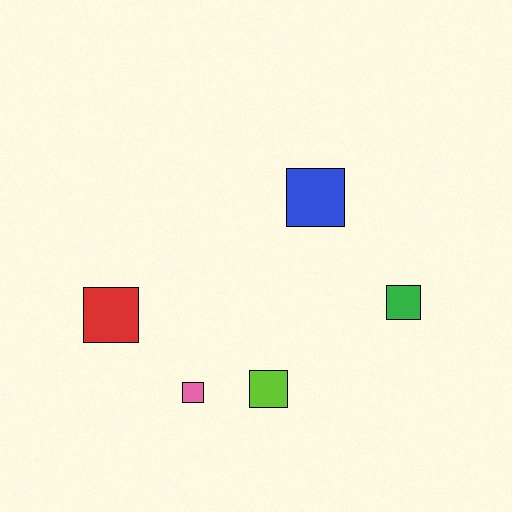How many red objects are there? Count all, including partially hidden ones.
There is 1 red object.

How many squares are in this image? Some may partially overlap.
There are 5 squares.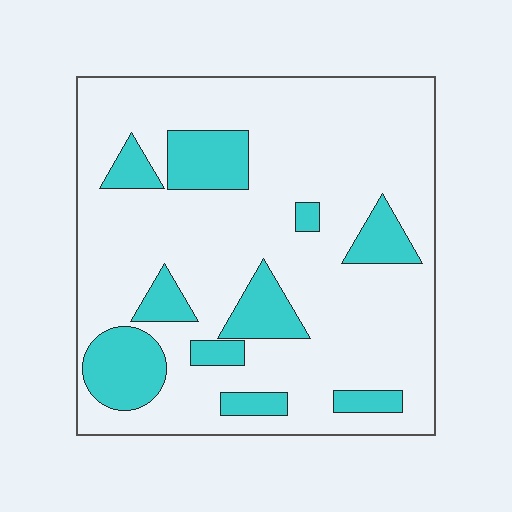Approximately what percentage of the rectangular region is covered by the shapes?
Approximately 20%.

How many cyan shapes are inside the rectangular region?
10.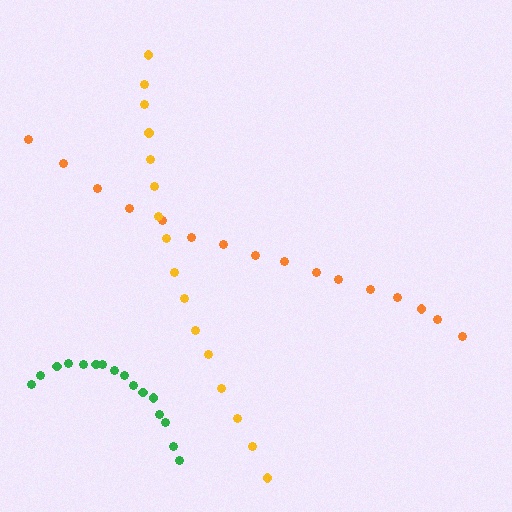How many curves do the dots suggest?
There are 3 distinct paths.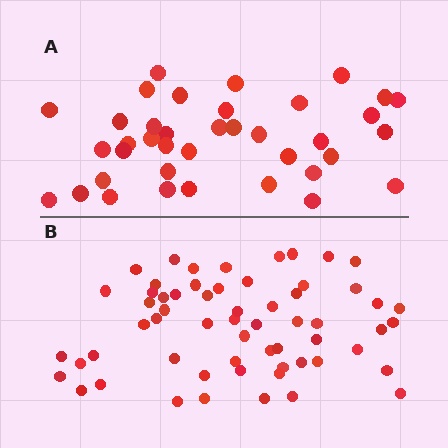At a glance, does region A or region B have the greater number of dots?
Region B (the bottom region) has more dots.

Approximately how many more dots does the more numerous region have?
Region B has approximately 20 more dots than region A.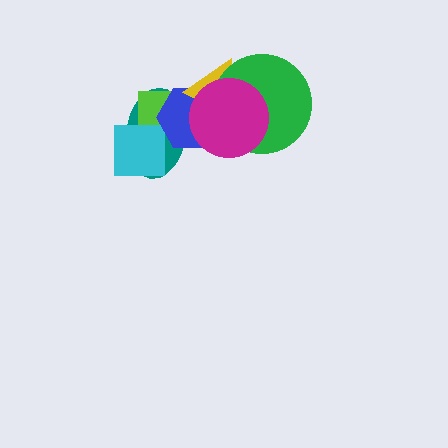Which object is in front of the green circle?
The magenta circle is in front of the green circle.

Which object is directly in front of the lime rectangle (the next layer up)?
The cyan square is directly in front of the lime rectangle.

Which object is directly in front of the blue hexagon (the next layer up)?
The yellow triangle is directly in front of the blue hexagon.